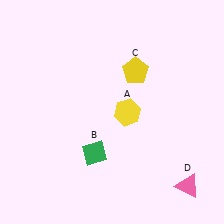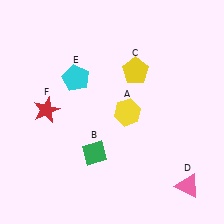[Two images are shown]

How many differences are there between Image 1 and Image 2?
There are 2 differences between the two images.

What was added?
A cyan pentagon (E), a red star (F) were added in Image 2.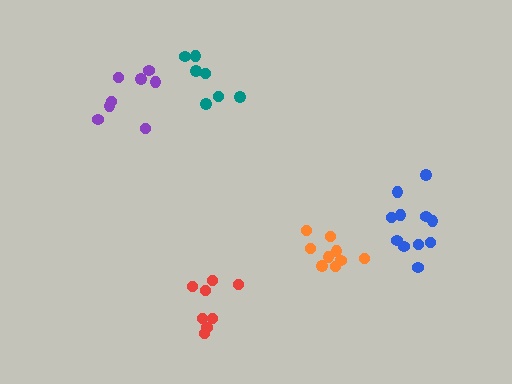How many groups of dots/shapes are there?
There are 5 groups.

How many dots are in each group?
Group 1: 8 dots, Group 2: 11 dots, Group 3: 7 dots, Group 4: 9 dots, Group 5: 8 dots (43 total).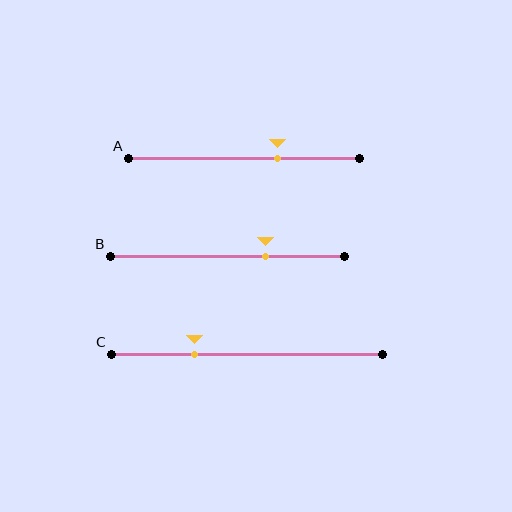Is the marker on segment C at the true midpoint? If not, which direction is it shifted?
No, the marker on segment C is shifted to the left by about 19% of the segment length.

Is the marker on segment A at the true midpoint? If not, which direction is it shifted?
No, the marker on segment A is shifted to the right by about 15% of the segment length.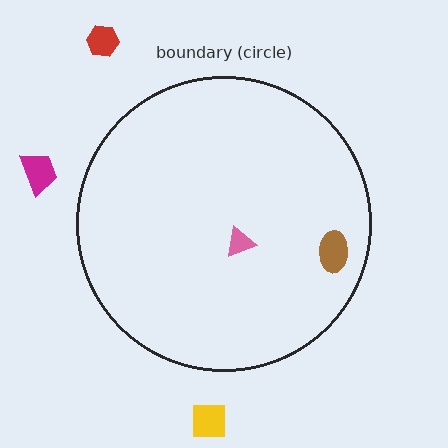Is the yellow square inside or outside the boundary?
Outside.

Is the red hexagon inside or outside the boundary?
Outside.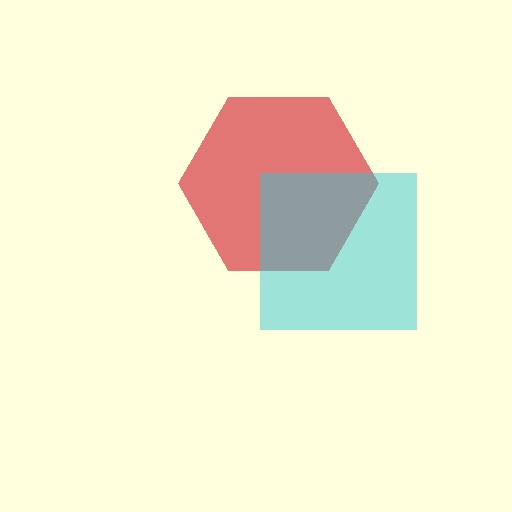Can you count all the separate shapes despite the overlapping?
Yes, there are 2 separate shapes.